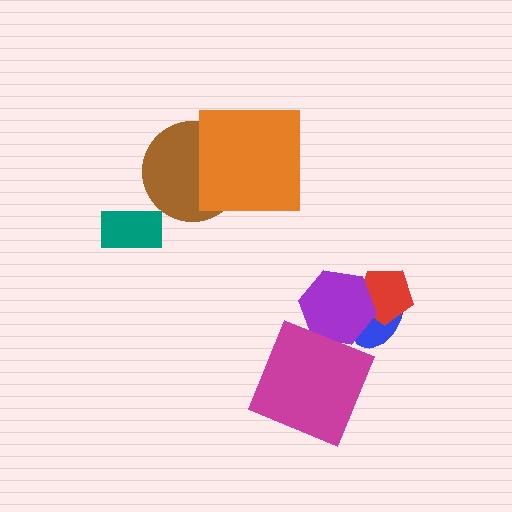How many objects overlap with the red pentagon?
2 objects overlap with the red pentagon.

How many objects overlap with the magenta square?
0 objects overlap with the magenta square.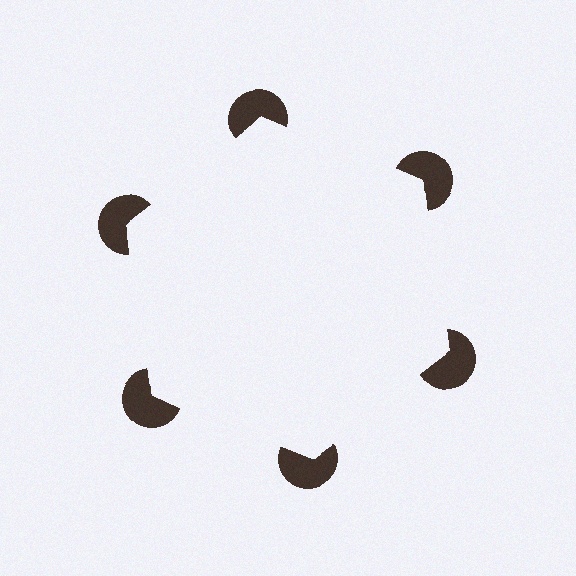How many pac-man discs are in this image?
There are 6 — one at each vertex of the illusory hexagon.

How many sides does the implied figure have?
6 sides.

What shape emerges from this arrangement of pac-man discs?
An illusory hexagon — its edges are inferred from the aligned wedge cuts in the pac-man discs, not physically drawn.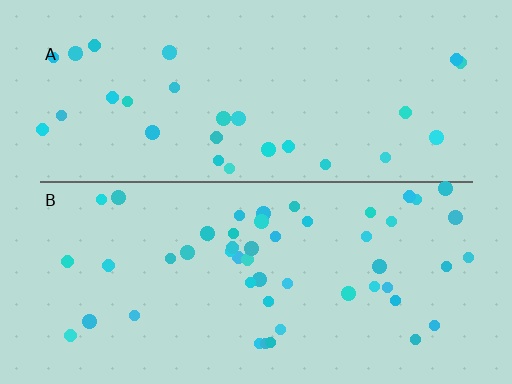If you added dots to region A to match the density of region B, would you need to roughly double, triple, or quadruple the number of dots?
Approximately double.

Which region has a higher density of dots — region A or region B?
B (the bottom).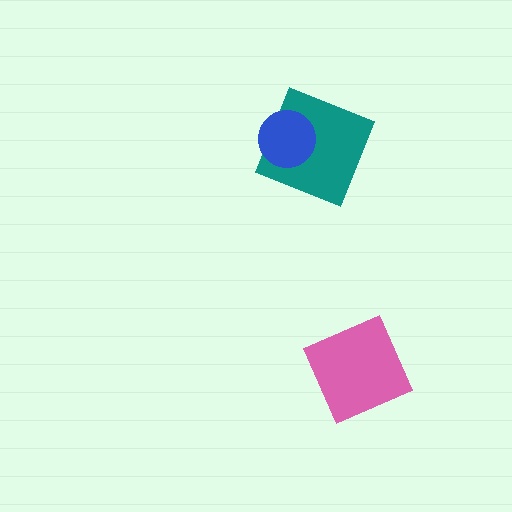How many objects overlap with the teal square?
1 object overlaps with the teal square.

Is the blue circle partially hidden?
No, no other shape covers it.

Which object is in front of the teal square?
The blue circle is in front of the teal square.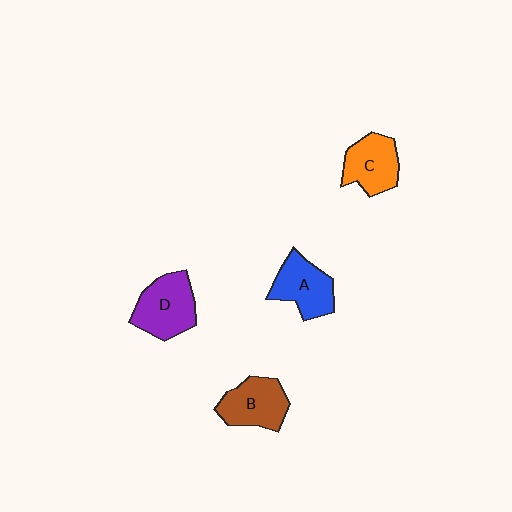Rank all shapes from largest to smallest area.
From largest to smallest: D (purple), B (brown), A (blue), C (orange).